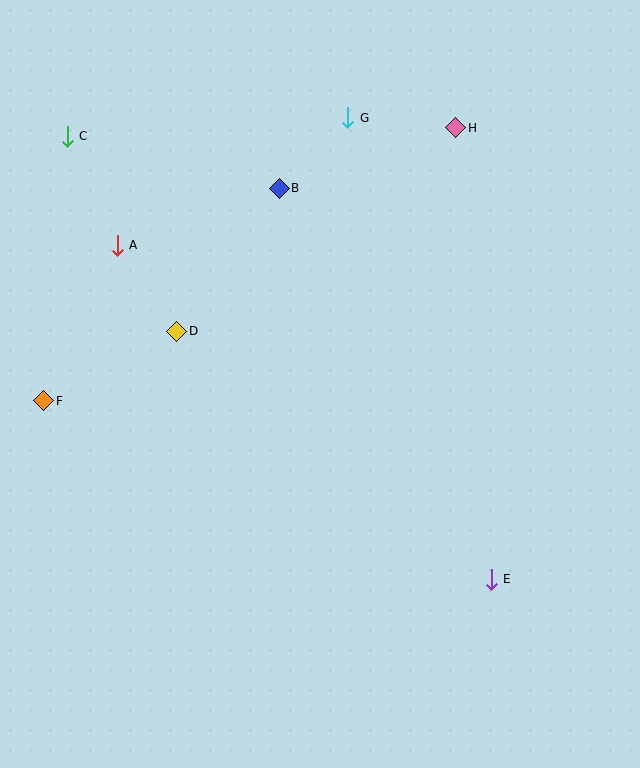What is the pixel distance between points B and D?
The distance between B and D is 176 pixels.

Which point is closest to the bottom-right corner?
Point E is closest to the bottom-right corner.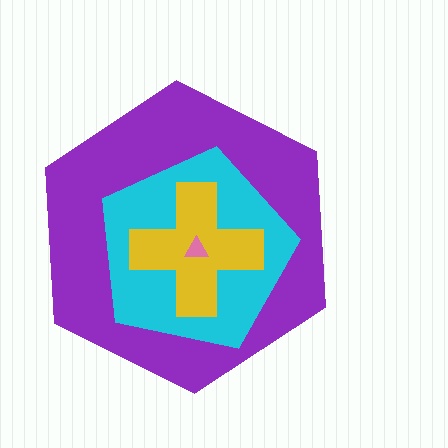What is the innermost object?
The pink triangle.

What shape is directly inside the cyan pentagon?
The yellow cross.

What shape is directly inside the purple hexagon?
The cyan pentagon.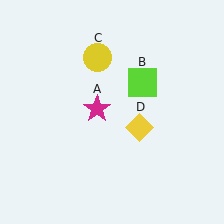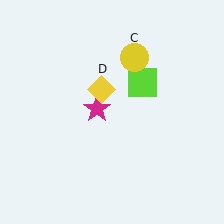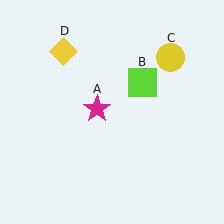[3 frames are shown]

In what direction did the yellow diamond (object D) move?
The yellow diamond (object D) moved up and to the left.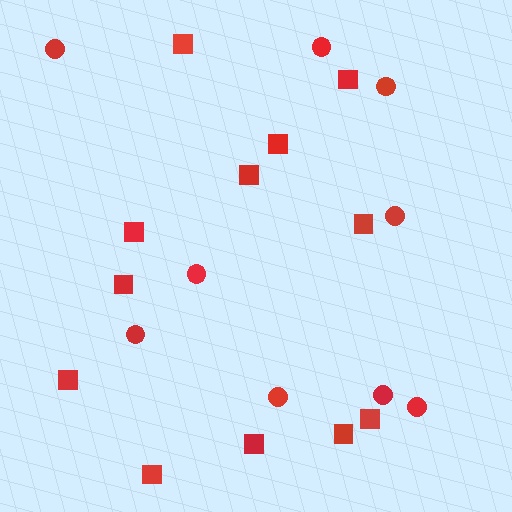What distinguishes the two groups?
There are 2 groups: one group of squares (12) and one group of circles (9).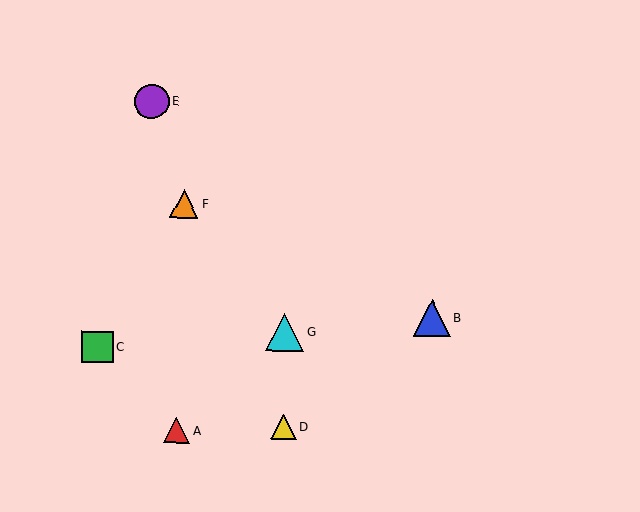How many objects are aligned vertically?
2 objects (D, G) are aligned vertically.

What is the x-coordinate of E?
Object E is at x≈151.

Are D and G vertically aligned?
Yes, both are at x≈284.